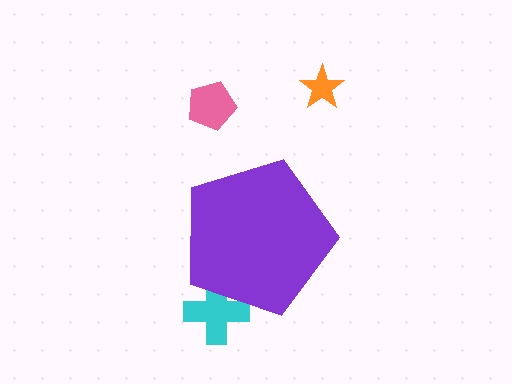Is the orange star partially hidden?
No, the orange star is fully visible.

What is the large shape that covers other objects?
A purple pentagon.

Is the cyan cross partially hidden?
Yes, the cyan cross is partially hidden behind the purple pentagon.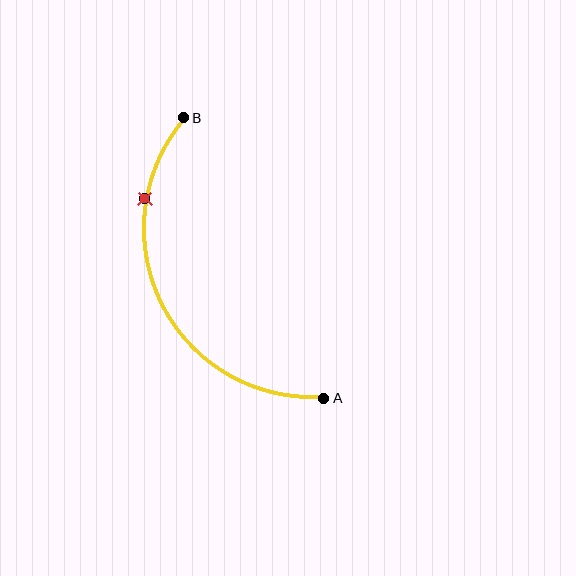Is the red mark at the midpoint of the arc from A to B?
No. The red mark lies on the arc but is closer to endpoint B. The arc midpoint would be at the point on the curve equidistant along the arc from both A and B.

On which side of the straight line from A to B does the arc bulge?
The arc bulges to the left of the straight line connecting A and B.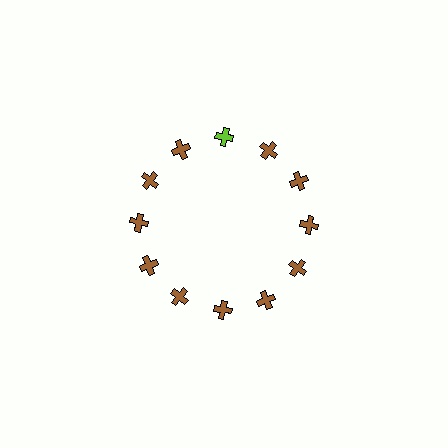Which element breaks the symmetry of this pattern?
The lime cross at roughly the 12 o'clock position breaks the symmetry. All other shapes are brown crosses.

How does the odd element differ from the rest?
It has a different color: lime instead of brown.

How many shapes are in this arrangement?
There are 12 shapes arranged in a ring pattern.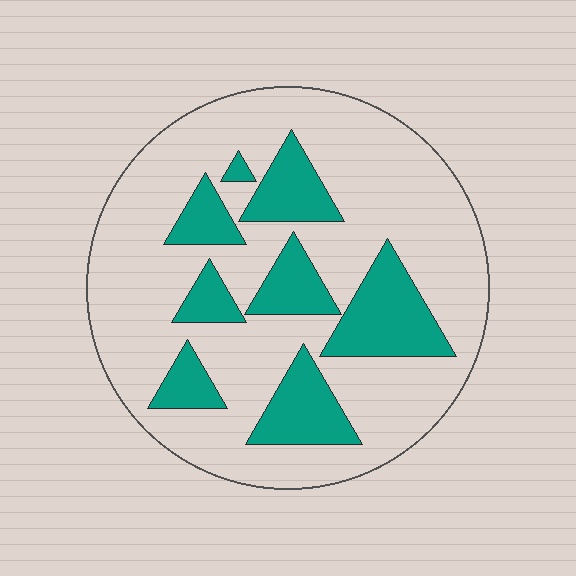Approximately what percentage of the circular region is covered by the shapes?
Approximately 25%.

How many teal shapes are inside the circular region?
8.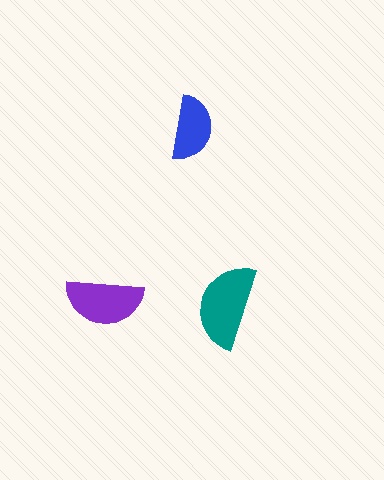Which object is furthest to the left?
The purple semicircle is leftmost.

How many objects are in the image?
There are 3 objects in the image.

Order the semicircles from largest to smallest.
the teal one, the purple one, the blue one.